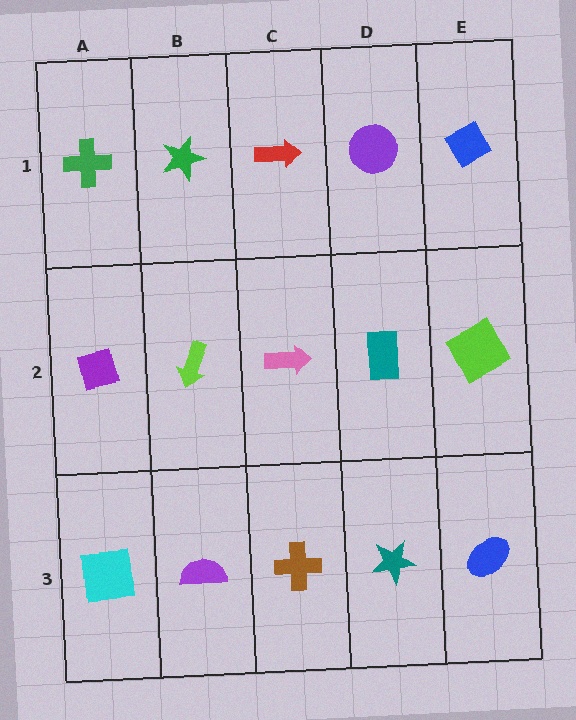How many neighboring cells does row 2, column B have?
4.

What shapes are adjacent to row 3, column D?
A teal rectangle (row 2, column D), a brown cross (row 3, column C), a blue ellipse (row 3, column E).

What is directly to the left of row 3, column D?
A brown cross.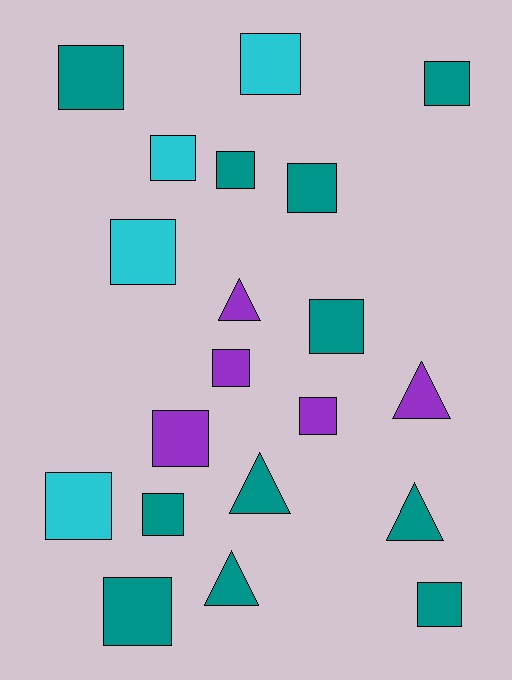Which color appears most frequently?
Teal, with 11 objects.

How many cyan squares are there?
There are 4 cyan squares.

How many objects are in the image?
There are 20 objects.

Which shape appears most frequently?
Square, with 15 objects.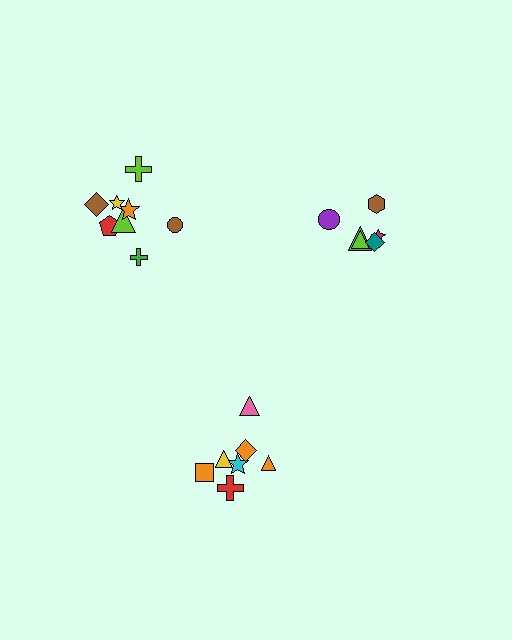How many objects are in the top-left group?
There are 8 objects.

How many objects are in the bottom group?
There are 7 objects.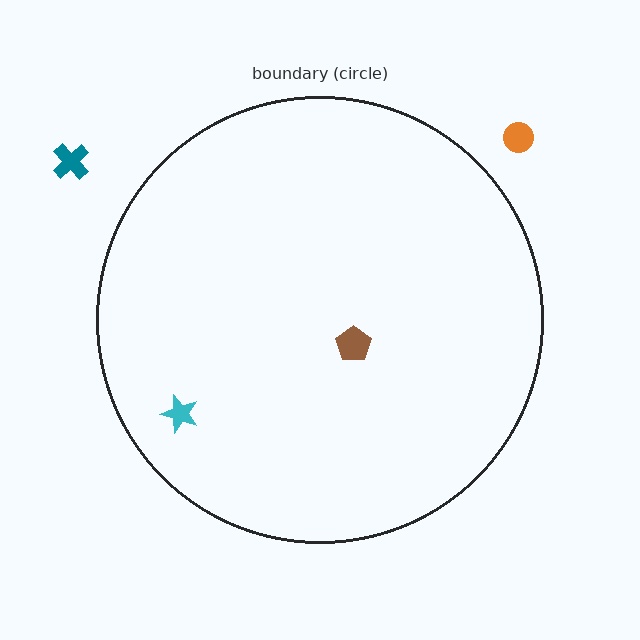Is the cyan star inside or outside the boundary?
Inside.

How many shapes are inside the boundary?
2 inside, 2 outside.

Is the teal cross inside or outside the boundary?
Outside.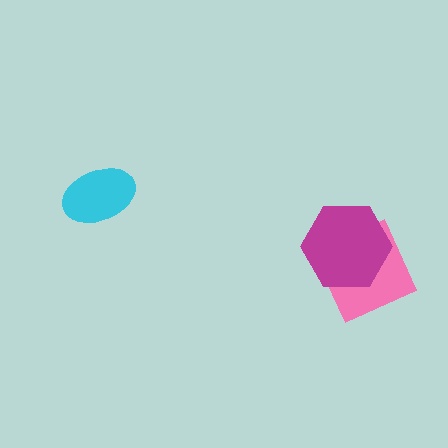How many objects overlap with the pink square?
1 object overlaps with the pink square.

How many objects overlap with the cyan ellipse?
0 objects overlap with the cyan ellipse.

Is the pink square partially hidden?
Yes, it is partially covered by another shape.